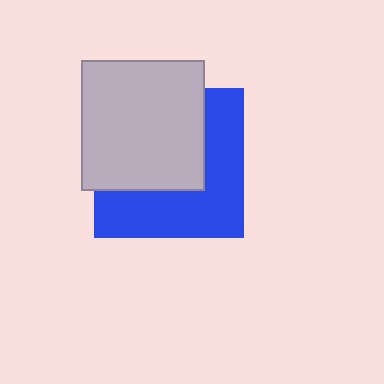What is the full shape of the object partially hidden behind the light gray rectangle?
The partially hidden object is a blue square.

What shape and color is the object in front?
The object in front is a light gray rectangle.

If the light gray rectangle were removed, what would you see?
You would see the complete blue square.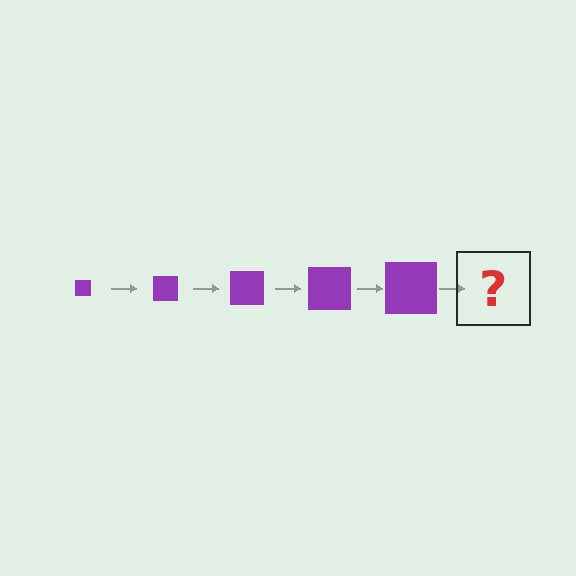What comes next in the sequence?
The next element should be a purple square, larger than the previous one.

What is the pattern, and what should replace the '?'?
The pattern is that the square gets progressively larger each step. The '?' should be a purple square, larger than the previous one.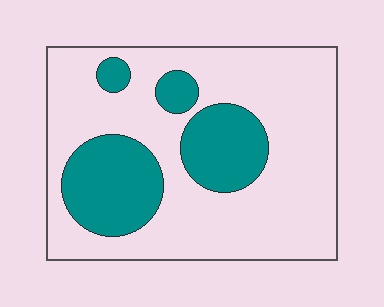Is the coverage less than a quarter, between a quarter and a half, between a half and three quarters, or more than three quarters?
Between a quarter and a half.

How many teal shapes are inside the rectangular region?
4.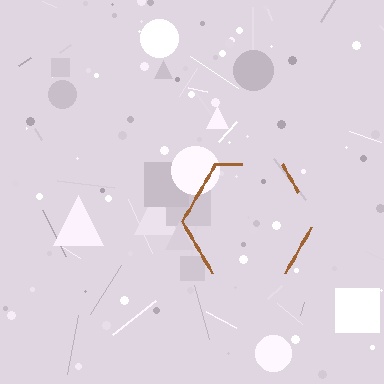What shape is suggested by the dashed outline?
The dashed outline suggests a hexagon.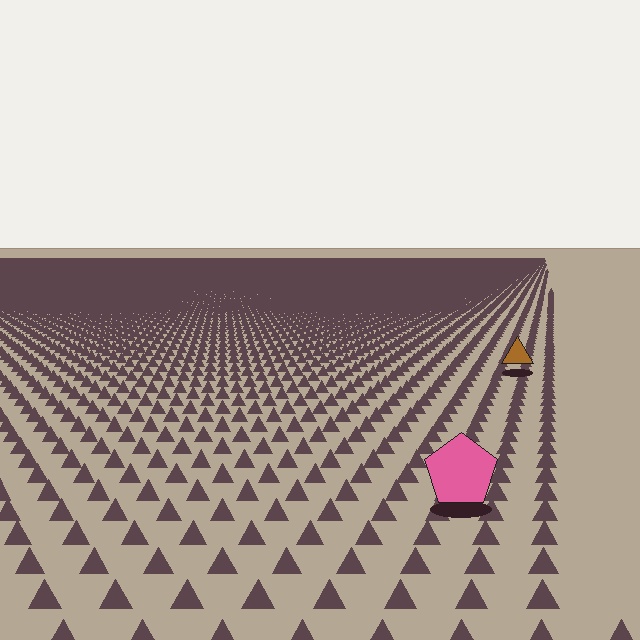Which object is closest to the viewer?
The pink pentagon is closest. The texture marks near it are larger and more spread out.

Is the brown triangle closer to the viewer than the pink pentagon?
No. The pink pentagon is closer — you can tell from the texture gradient: the ground texture is coarser near it.